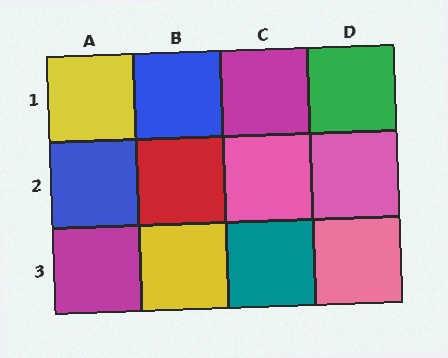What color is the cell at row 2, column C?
Pink.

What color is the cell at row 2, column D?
Pink.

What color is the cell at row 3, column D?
Pink.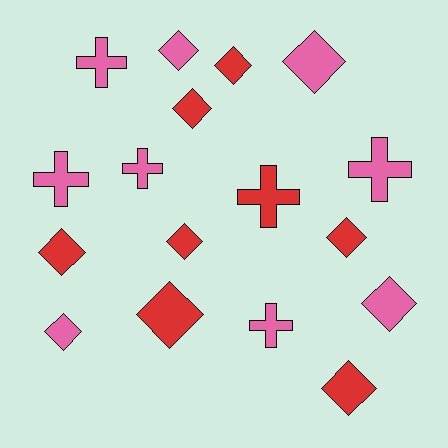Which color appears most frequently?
Pink, with 9 objects.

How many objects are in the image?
There are 17 objects.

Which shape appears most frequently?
Diamond, with 11 objects.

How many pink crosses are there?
There are 5 pink crosses.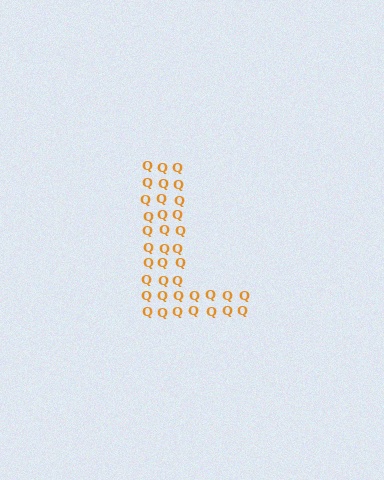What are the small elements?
The small elements are letter Q's.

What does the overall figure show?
The overall figure shows the letter L.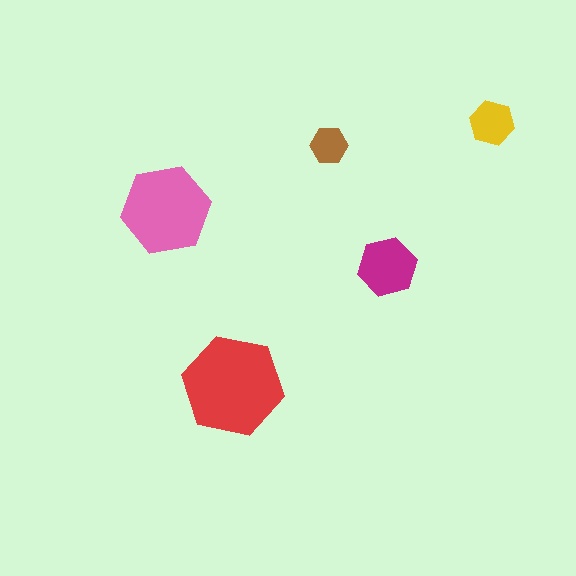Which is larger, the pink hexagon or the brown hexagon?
The pink one.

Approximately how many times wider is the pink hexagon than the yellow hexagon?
About 2 times wider.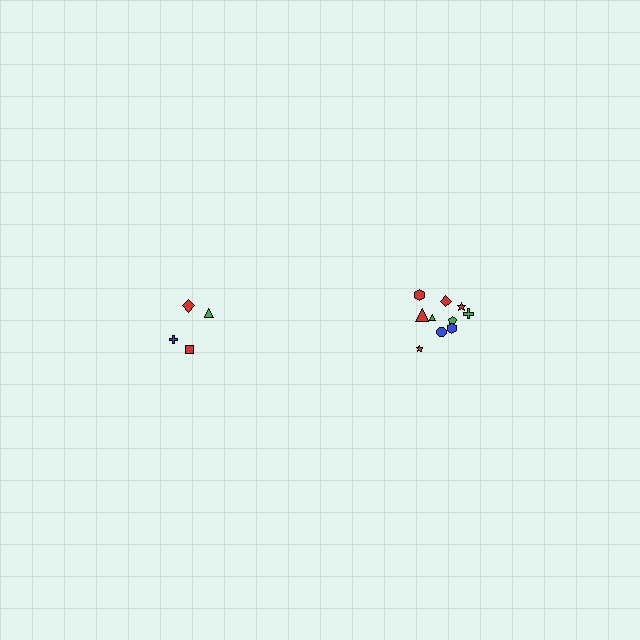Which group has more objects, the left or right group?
The right group.